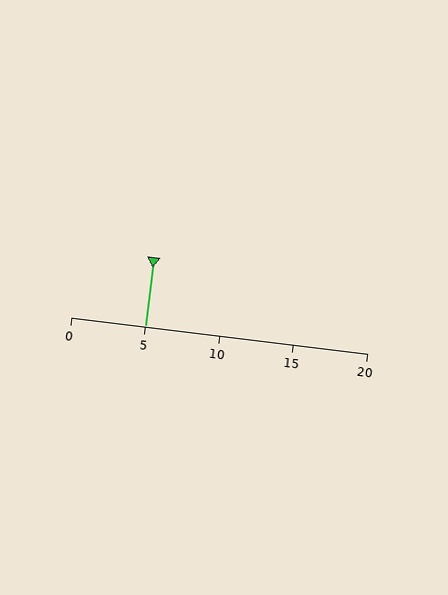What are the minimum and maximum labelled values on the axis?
The axis runs from 0 to 20.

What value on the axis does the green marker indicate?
The marker indicates approximately 5.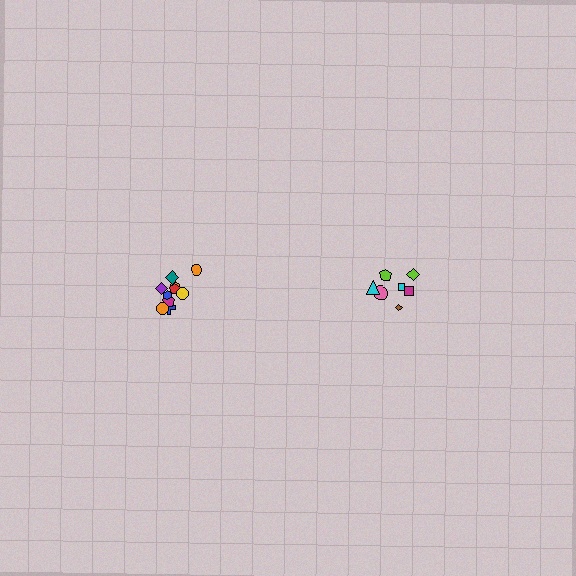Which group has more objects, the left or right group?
The left group.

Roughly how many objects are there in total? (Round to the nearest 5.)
Roughly 15 objects in total.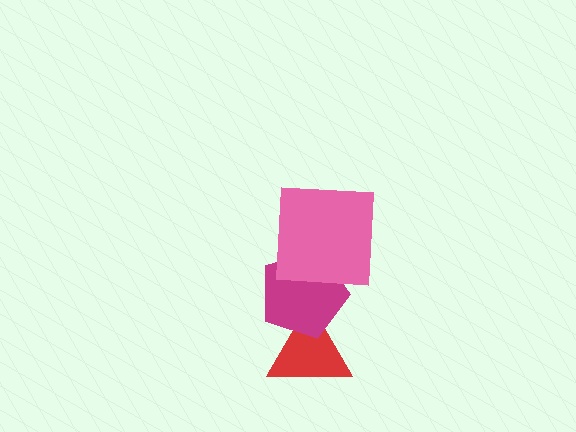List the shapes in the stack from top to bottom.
From top to bottom: the pink square, the magenta pentagon, the red triangle.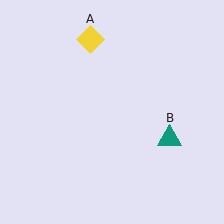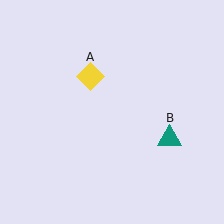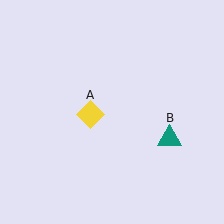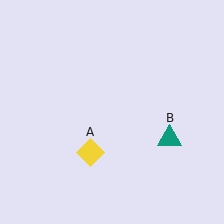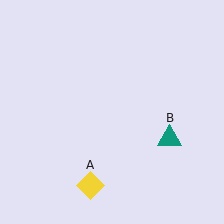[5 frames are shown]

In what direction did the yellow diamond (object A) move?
The yellow diamond (object A) moved down.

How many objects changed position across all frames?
1 object changed position: yellow diamond (object A).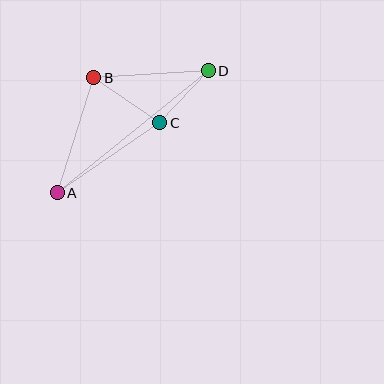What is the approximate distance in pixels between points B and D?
The distance between B and D is approximately 114 pixels.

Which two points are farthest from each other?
Points A and D are farthest from each other.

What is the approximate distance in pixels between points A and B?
The distance between A and B is approximately 121 pixels.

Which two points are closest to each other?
Points C and D are closest to each other.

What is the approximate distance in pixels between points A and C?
The distance between A and C is approximately 124 pixels.